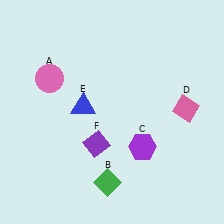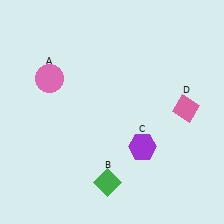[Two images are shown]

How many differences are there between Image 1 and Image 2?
There are 2 differences between the two images.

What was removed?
The purple diamond (F), the blue triangle (E) were removed in Image 2.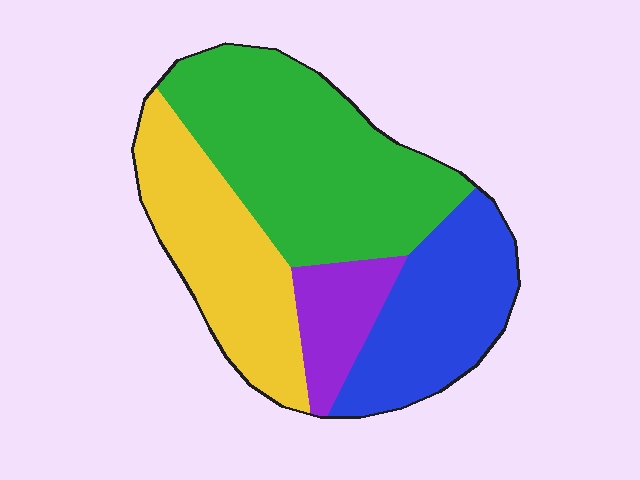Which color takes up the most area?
Green, at roughly 40%.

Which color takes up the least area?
Purple, at roughly 10%.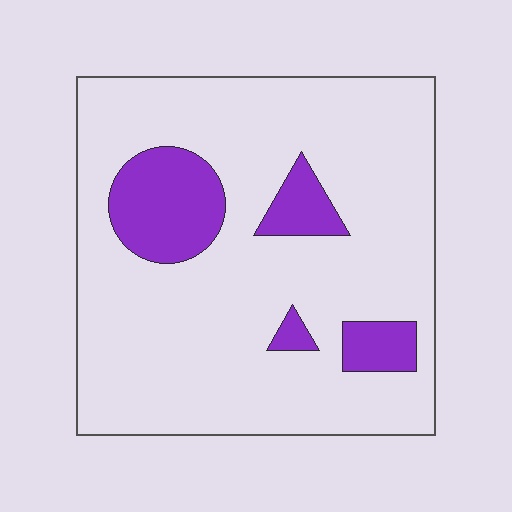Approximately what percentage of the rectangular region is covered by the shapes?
Approximately 15%.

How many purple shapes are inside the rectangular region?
4.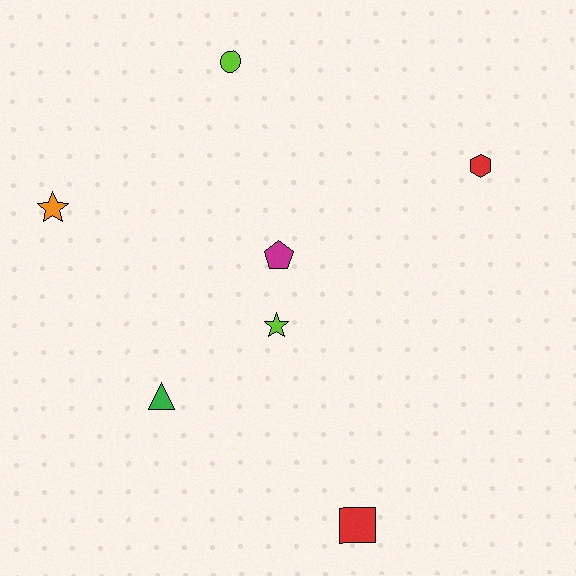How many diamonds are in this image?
There are no diamonds.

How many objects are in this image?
There are 7 objects.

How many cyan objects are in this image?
There are no cyan objects.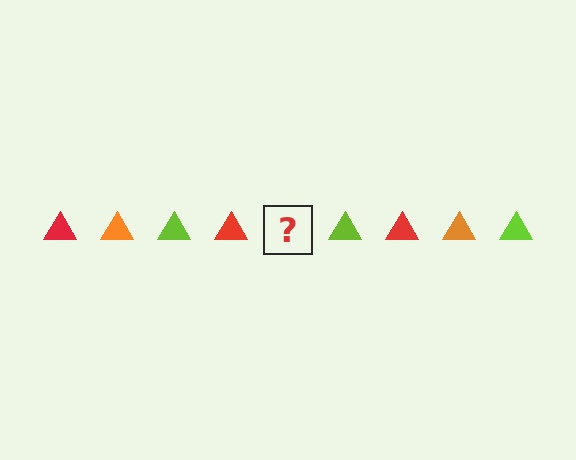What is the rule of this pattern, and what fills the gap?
The rule is that the pattern cycles through red, orange, lime triangles. The gap should be filled with an orange triangle.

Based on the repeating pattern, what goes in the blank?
The blank should be an orange triangle.